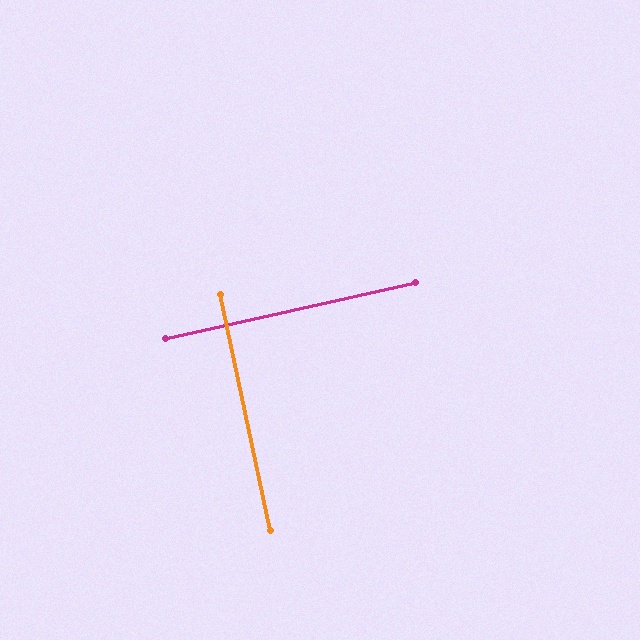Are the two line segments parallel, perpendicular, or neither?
Perpendicular — they meet at approximately 90°.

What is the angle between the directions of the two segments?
Approximately 90 degrees.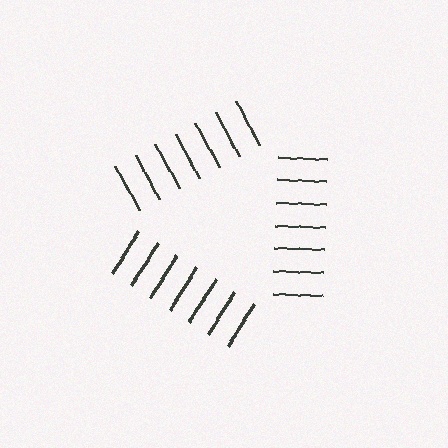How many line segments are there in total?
21 — 7 along each of the 3 edges.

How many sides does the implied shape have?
3 sides — the line-ends trace a triangle.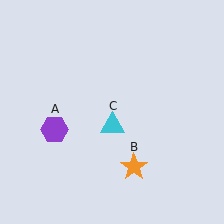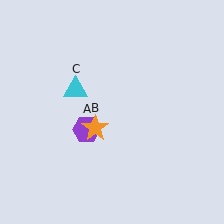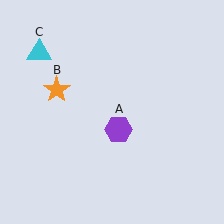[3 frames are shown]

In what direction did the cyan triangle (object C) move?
The cyan triangle (object C) moved up and to the left.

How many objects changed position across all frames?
3 objects changed position: purple hexagon (object A), orange star (object B), cyan triangle (object C).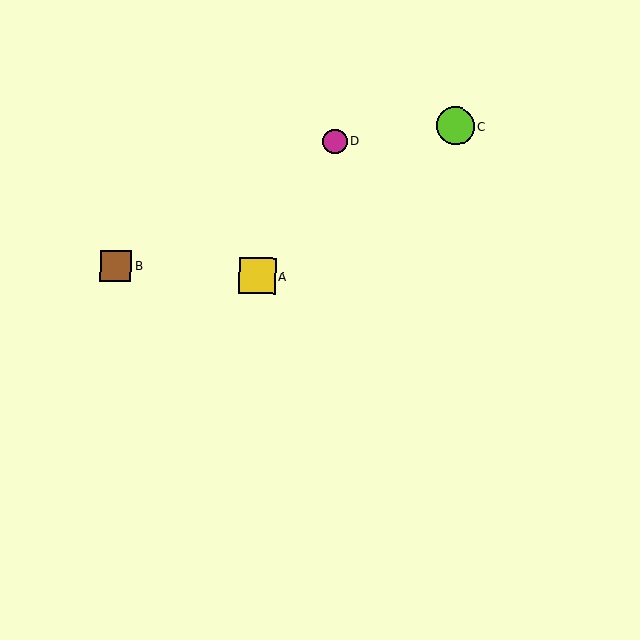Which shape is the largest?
The lime circle (labeled C) is the largest.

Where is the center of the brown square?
The center of the brown square is at (116, 266).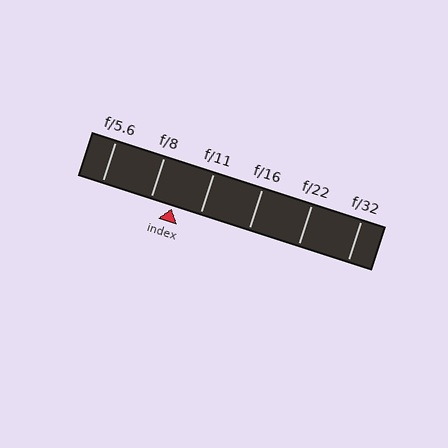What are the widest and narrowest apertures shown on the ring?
The widest aperture shown is f/5.6 and the narrowest is f/32.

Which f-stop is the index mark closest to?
The index mark is closest to f/8.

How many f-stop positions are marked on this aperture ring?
There are 6 f-stop positions marked.